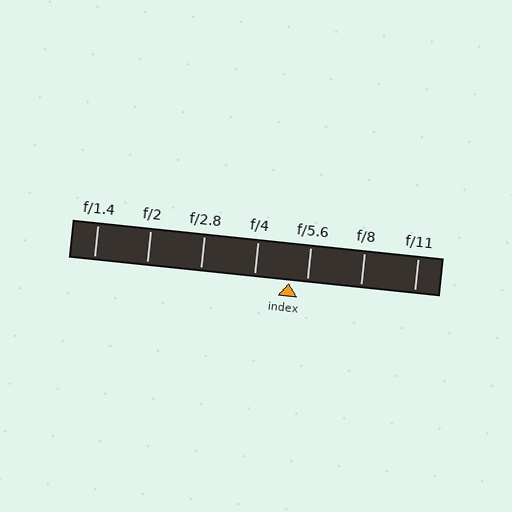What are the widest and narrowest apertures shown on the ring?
The widest aperture shown is f/1.4 and the narrowest is f/11.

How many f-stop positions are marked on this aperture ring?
There are 7 f-stop positions marked.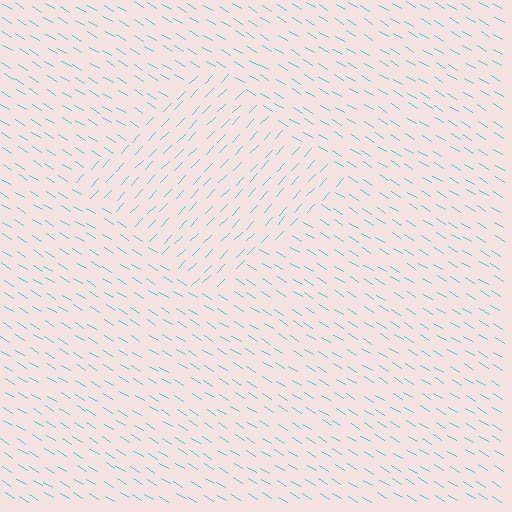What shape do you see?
I see a diamond.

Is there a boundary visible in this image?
Yes, there is a texture boundary formed by a change in line orientation.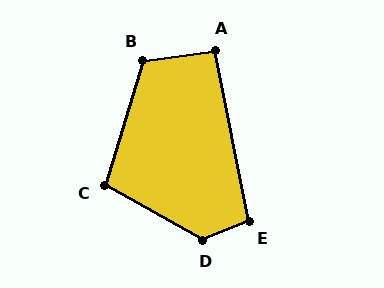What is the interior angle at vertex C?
Approximately 102 degrees (obtuse).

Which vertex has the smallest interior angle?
A, at approximately 93 degrees.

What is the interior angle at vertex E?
Approximately 100 degrees (obtuse).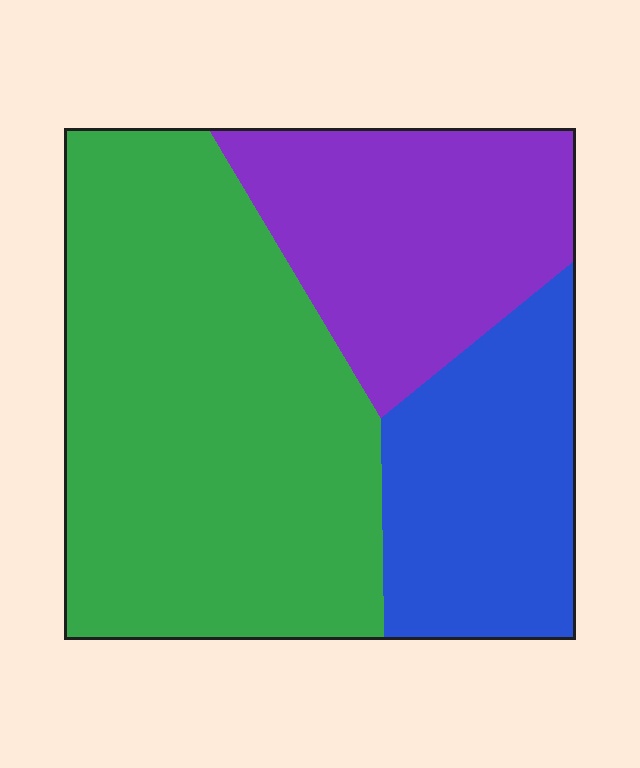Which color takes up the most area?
Green, at roughly 50%.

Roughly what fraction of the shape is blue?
Blue covers 22% of the shape.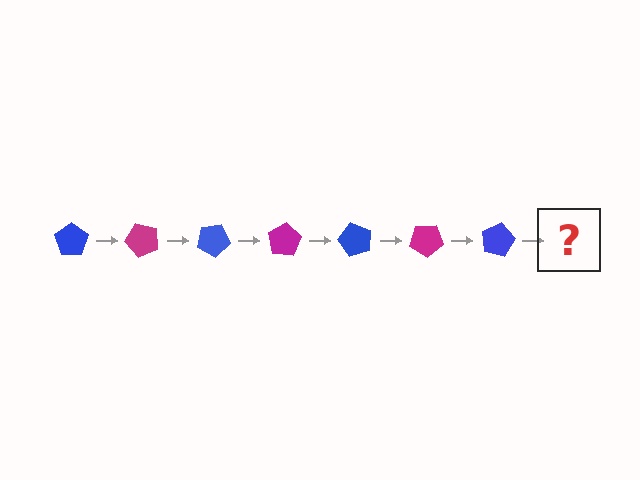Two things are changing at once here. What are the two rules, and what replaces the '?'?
The two rules are that it rotates 50 degrees each step and the color cycles through blue and magenta. The '?' should be a magenta pentagon, rotated 350 degrees from the start.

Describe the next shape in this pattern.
It should be a magenta pentagon, rotated 350 degrees from the start.